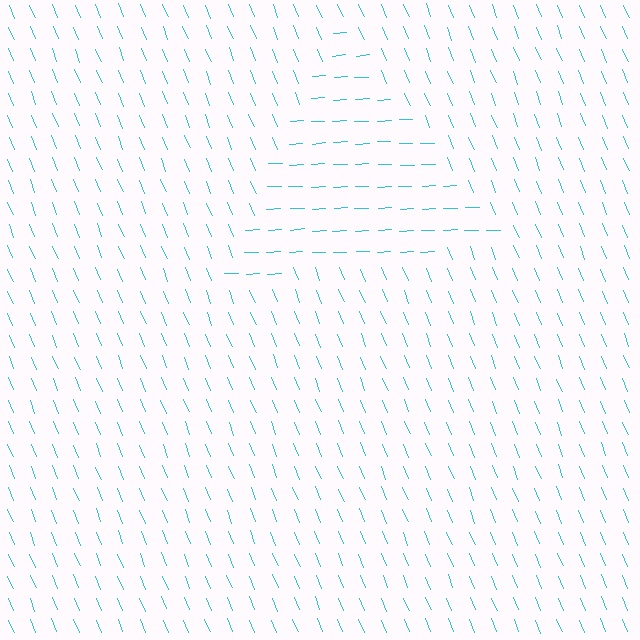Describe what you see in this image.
The image is filled with small cyan line segments. A triangle region in the image has lines oriented differently from the surrounding lines, creating a visible texture boundary.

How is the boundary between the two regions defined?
The boundary is defined purely by a change in line orientation (approximately 71 degrees difference). All lines are the same color and thickness.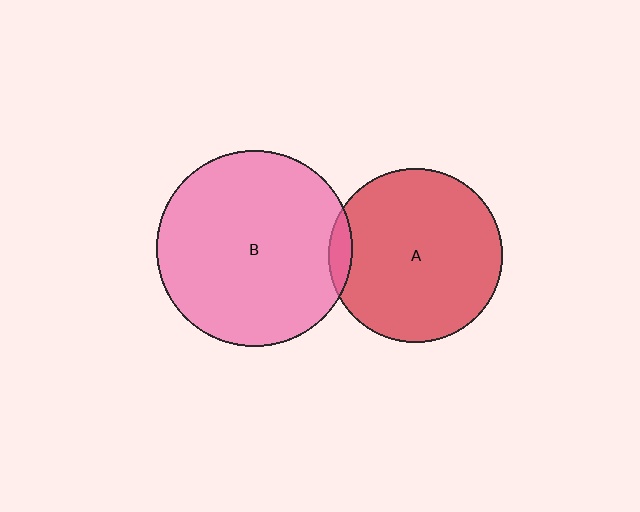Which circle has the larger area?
Circle B (pink).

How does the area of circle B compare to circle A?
Approximately 1.3 times.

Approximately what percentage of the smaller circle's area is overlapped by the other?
Approximately 5%.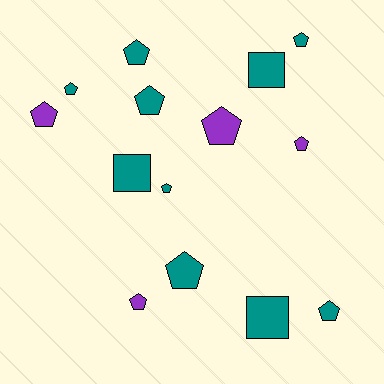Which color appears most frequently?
Teal, with 10 objects.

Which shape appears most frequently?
Pentagon, with 11 objects.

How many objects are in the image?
There are 14 objects.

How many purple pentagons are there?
There are 4 purple pentagons.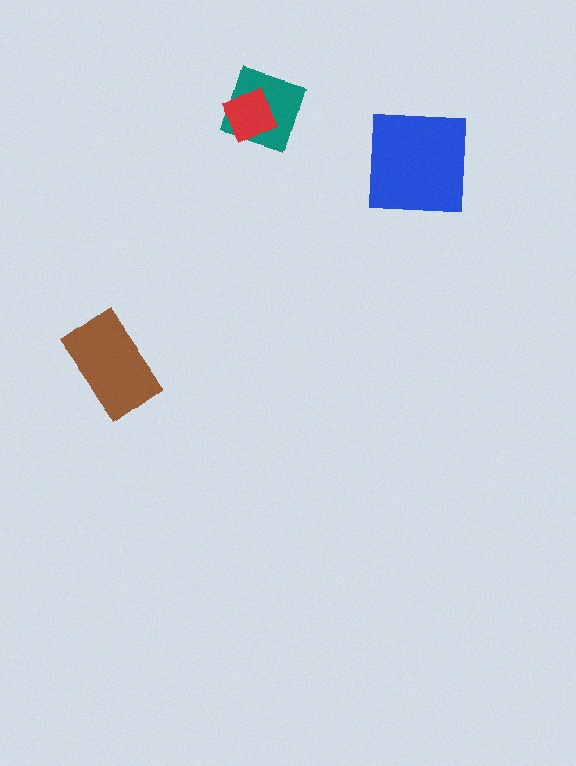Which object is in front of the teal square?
The red diamond is in front of the teal square.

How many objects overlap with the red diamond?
1 object overlaps with the red diamond.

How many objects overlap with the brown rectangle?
0 objects overlap with the brown rectangle.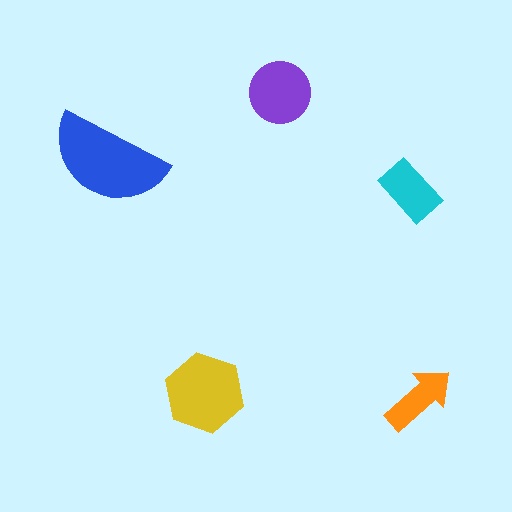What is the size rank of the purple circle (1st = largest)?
3rd.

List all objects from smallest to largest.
The orange arrow, the cyan rectangle, the purple circle, the yellow hexagon, the blue semicircle.